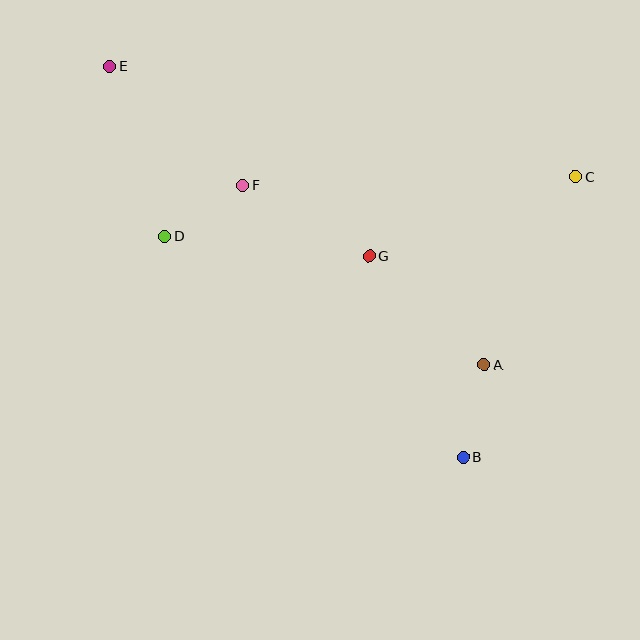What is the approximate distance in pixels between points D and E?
The distance between D and E is approximately 178 pixels.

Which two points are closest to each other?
Points D and F are closest to each other.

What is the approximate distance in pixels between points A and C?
The distance between A and C is approximately 209 pixels.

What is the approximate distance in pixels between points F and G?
The distance between F and G is approximately 146 pixels.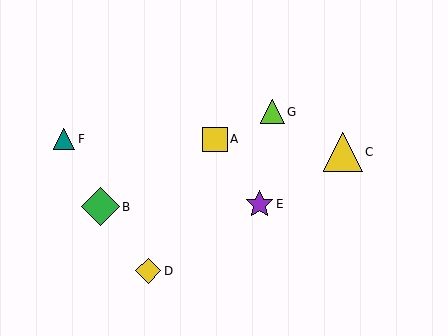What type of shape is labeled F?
Shape F is a teal triangle.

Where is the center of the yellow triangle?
The center of the yellow triangle is at (343, 152).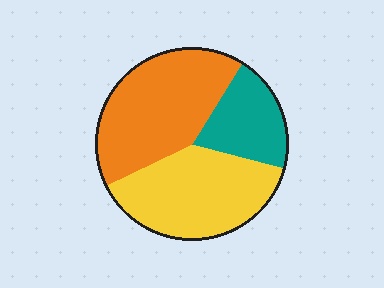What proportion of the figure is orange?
Orange covers around 40% of the figure.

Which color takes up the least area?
Teal, at roughly 20%.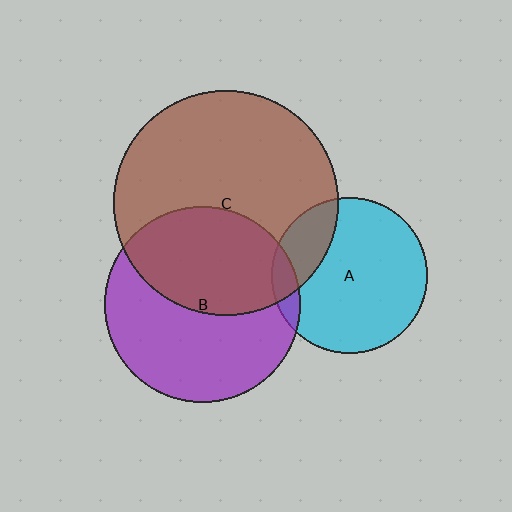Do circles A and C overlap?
Yes.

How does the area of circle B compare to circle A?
Approximately 1.6 times.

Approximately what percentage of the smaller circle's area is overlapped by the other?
Approximately 20%.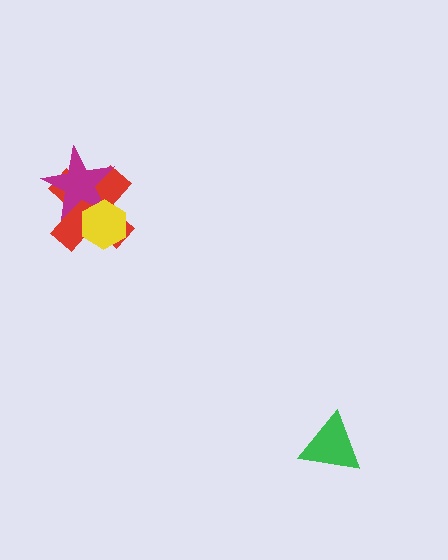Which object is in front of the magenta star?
The yellow hexagon is in front of the magenta star.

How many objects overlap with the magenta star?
2 objects overlap with the magenta star.